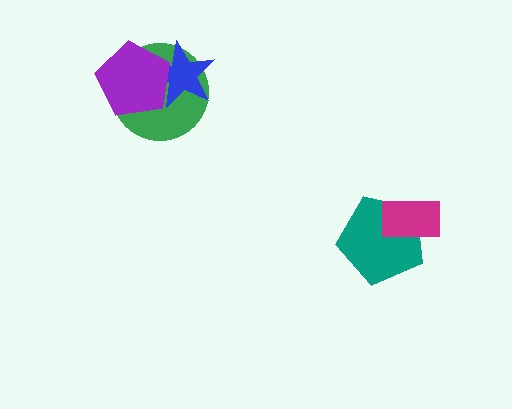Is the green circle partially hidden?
Yes, it is partially covered by another shape.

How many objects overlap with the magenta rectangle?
1 object overlaps with the magenta rectangle.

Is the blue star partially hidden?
Yes, it is partially covered by another shape.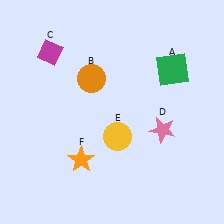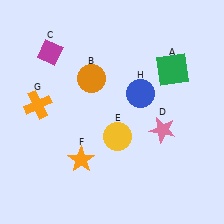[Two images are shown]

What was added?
An orange cross (G), a blue circle (H) were added in Image 2.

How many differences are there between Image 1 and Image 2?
There are 2 differences between the two images.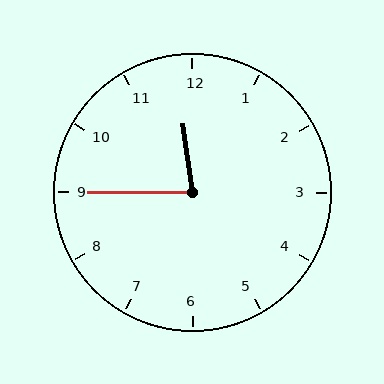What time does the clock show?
11:45.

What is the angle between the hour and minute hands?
Approximately 82 degrees.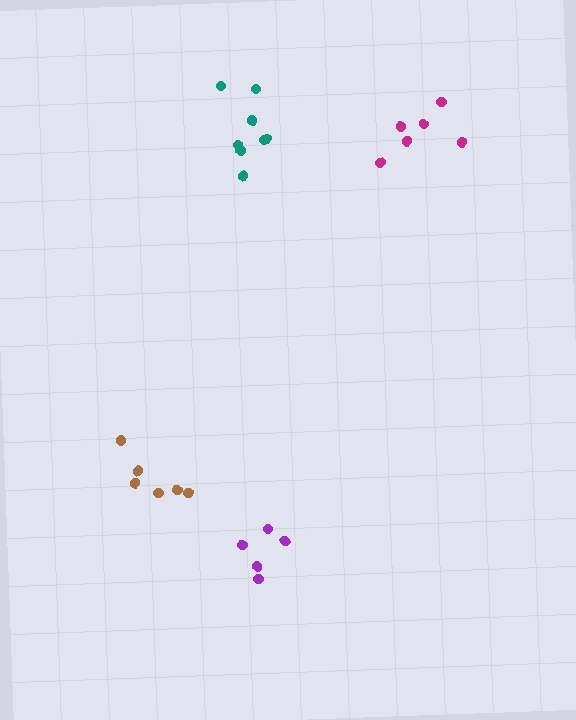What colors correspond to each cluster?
The clusters are colored: purple, teal, magenta, brown.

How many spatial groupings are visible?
There are 4 spatial groupings.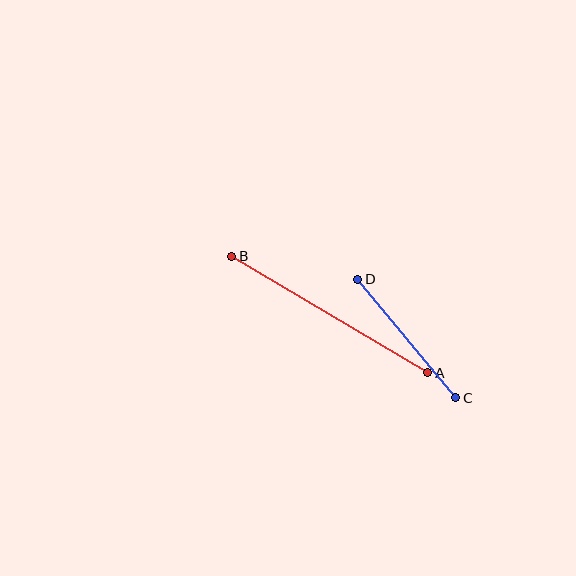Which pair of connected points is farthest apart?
Points A and B are farthest apart.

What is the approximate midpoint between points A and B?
The midpoint is at approximately (330, 315) pixels.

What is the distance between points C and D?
The distance is approximately 154 pixels.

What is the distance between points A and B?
The distance is approximately 228 pixels.